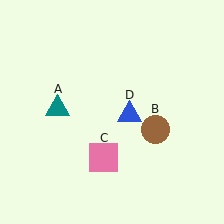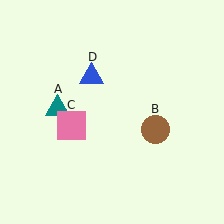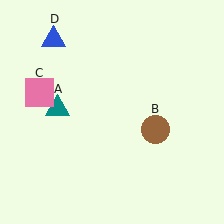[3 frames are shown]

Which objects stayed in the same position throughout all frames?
Teal triangle (object A) and brown circle (object B) remained stationary.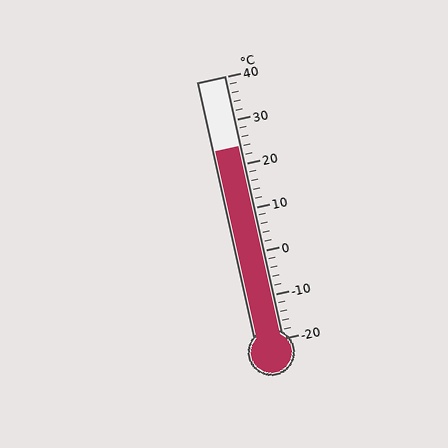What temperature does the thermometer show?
The thermometer shows approximately 24°C.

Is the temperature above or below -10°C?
The temperature is above -10°C.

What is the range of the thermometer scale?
The thermometer scale ranges from -20°C to 40°C.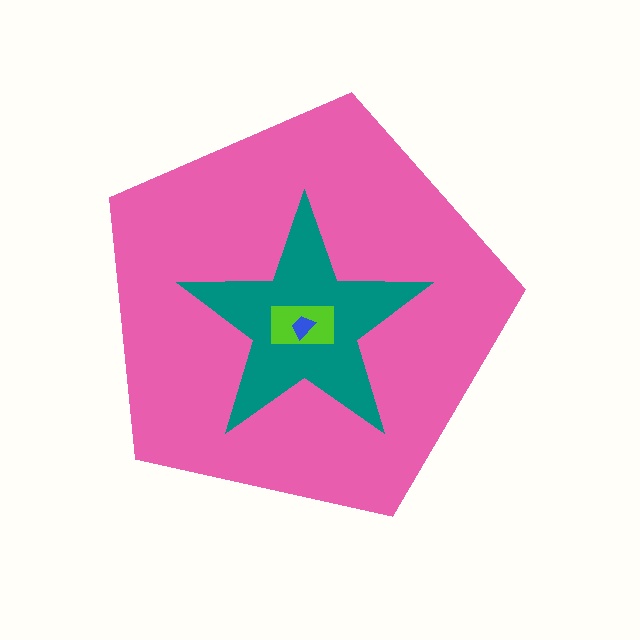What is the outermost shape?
The pink pentagon.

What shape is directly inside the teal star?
The lime rectangle.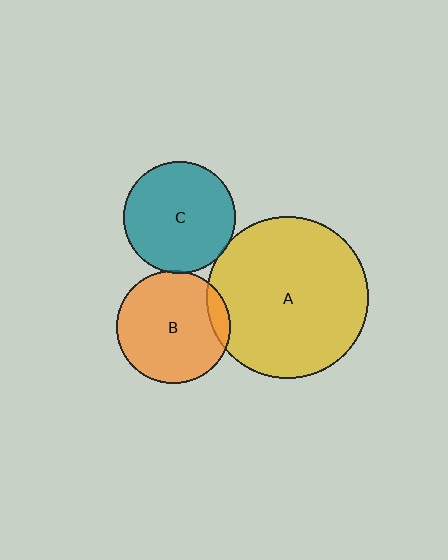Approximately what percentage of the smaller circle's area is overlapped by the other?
Approximately 10%.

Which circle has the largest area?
Circle A (yellow).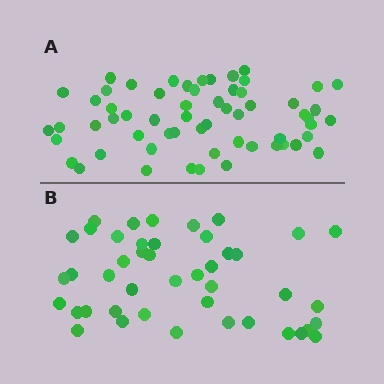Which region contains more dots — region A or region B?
Region A (the top region) has more dots.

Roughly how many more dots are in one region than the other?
Region A has approximately 15 more dots than region B.